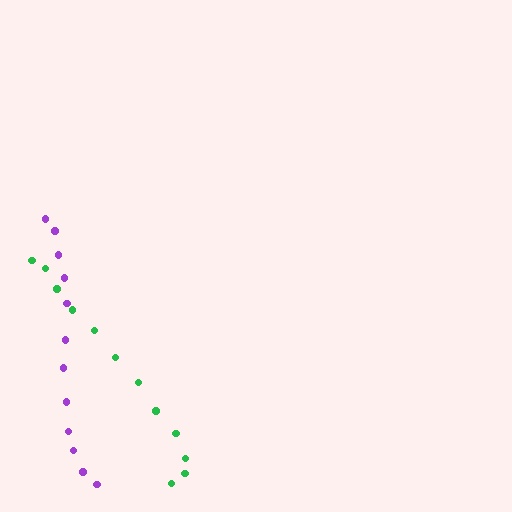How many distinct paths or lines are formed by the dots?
There are 2 distinct paths.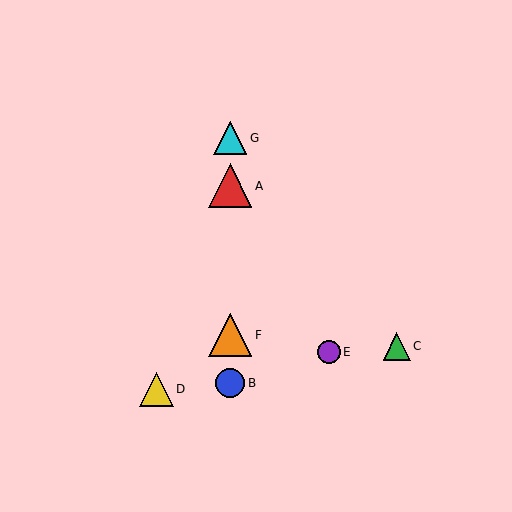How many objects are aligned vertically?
4 objects (A, B, F, G) are aligned vertically.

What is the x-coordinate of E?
Object E is at x≈329.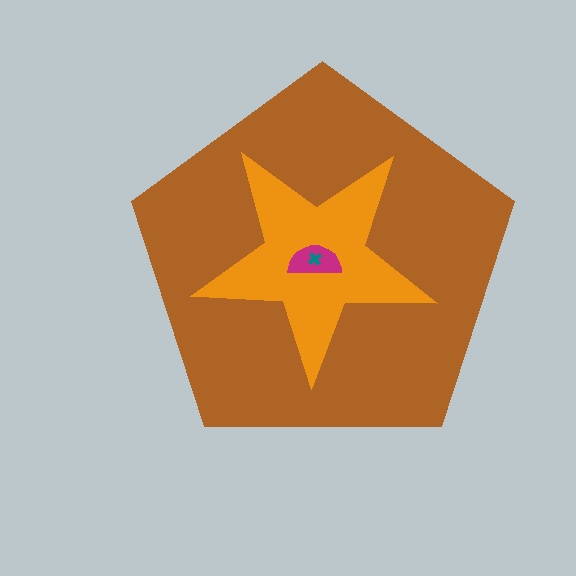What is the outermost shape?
The brown pentagon.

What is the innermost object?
The teal cross.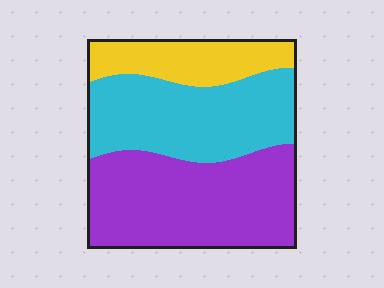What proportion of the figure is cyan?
Cyan takes up between a quarter and a half of the figure.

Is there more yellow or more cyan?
Cyan.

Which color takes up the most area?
Purple, at roughly 45%.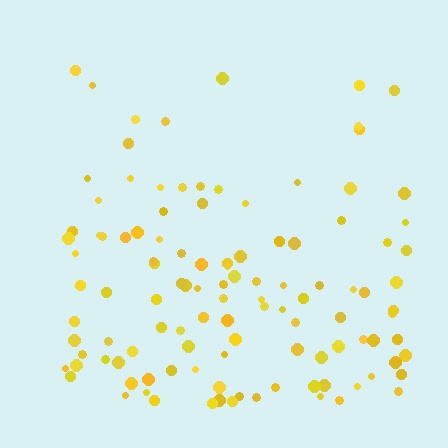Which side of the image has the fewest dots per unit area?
The top.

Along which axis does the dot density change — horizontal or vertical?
Vertical.